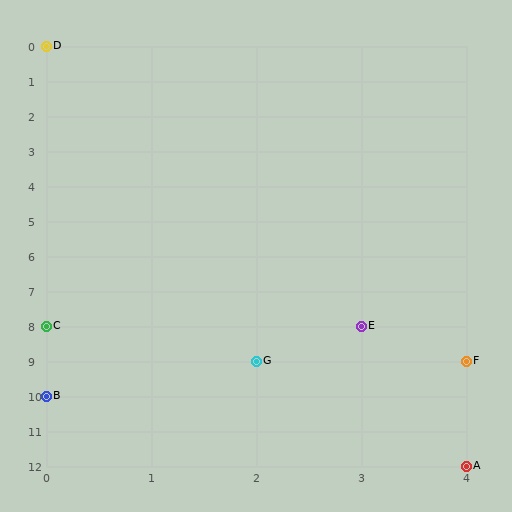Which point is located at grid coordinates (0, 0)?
Point D is at (0, 0).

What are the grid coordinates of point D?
Point D is at grid coordinates (0, 0).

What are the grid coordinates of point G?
Point G is at grid coordinates (2, 9).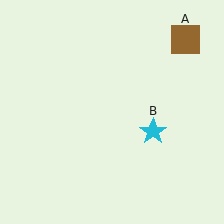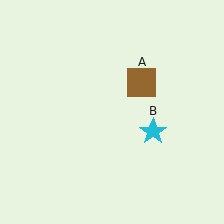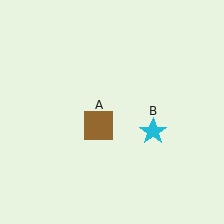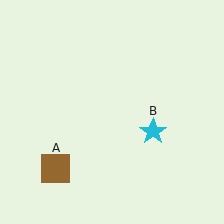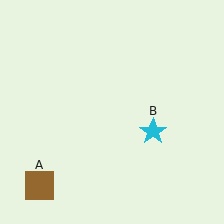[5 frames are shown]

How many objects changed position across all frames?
1 object changed position: brown square (object A).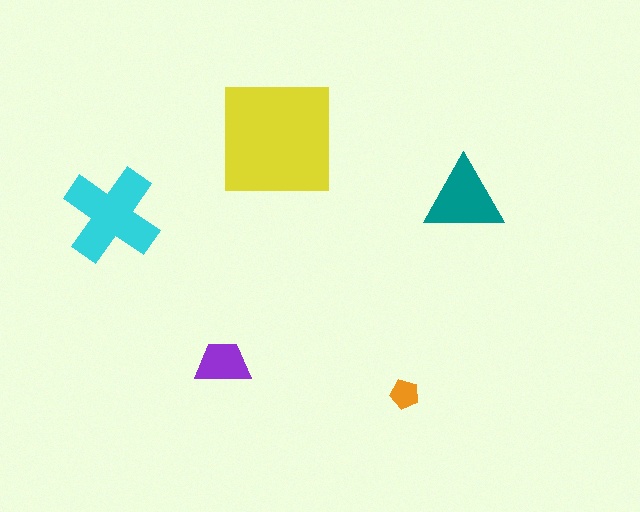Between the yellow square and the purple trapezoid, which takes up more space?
The yellow square.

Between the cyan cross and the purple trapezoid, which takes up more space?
The cyan cross.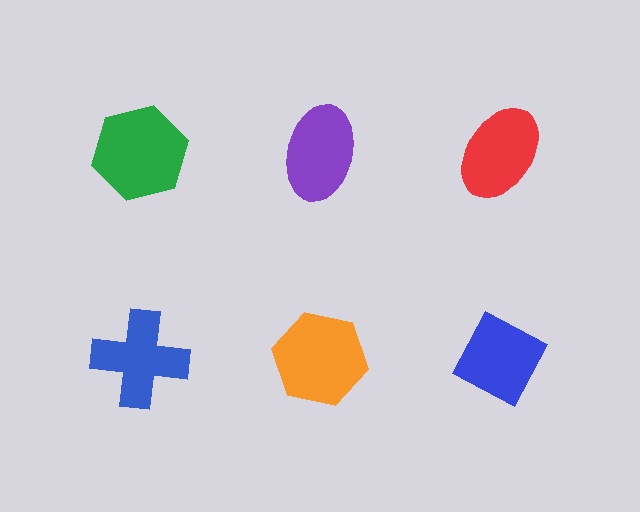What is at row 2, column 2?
An orange hexagon.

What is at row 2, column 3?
A blue diamond.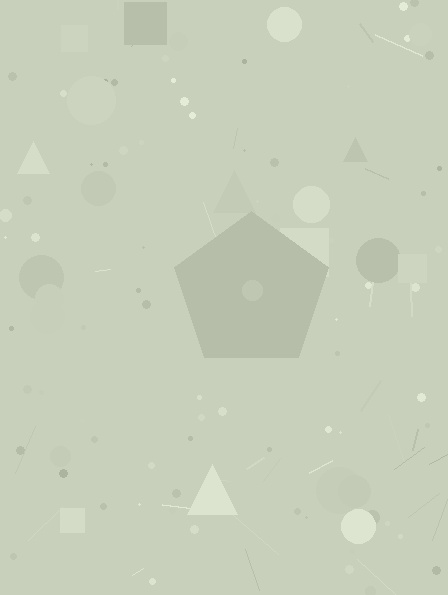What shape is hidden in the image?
A pentagon is hidden in the image.